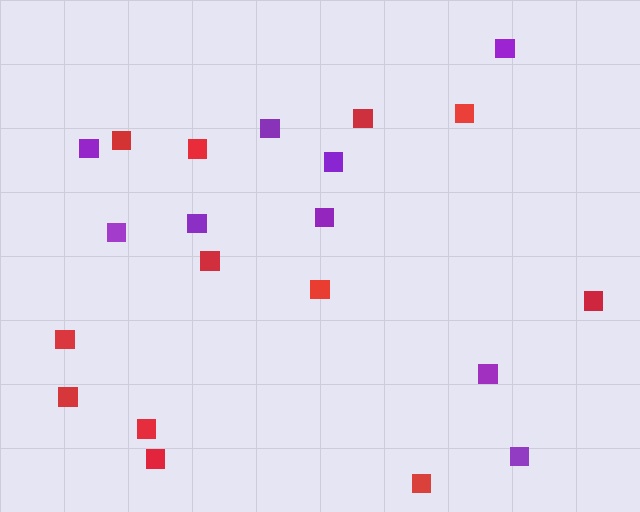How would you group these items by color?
There are 2 groups: one group of purple squares (9) and one group of red squares (12).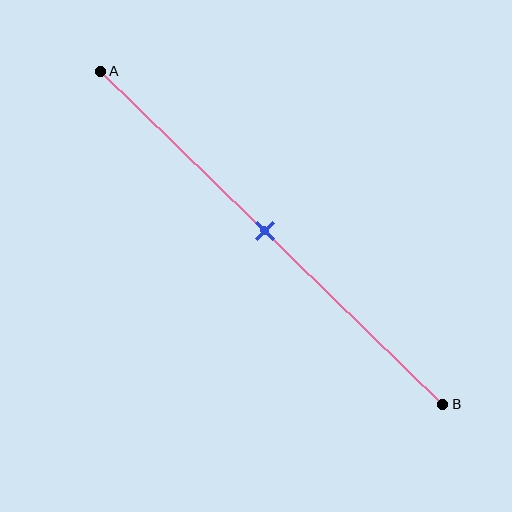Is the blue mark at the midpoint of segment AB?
Yes, the mark is approximately at the midpoint.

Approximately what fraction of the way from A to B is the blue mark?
The blue mark is approximately 50% of the way from A to B.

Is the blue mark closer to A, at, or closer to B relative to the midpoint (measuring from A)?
The blue mark is approximately at the midpoint of segment AB.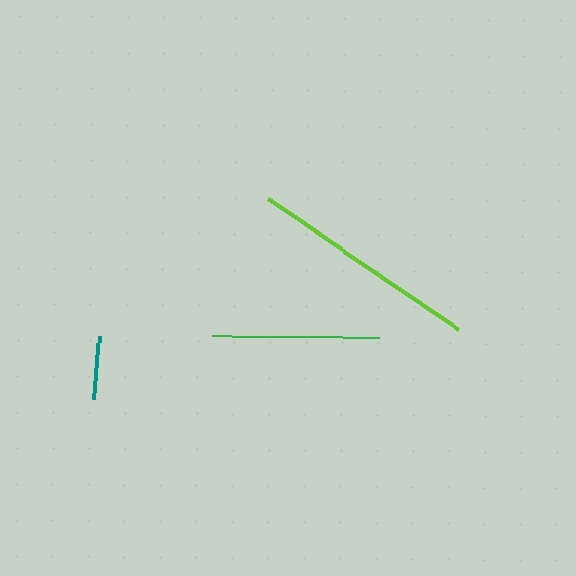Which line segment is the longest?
The lime line is the longest at approximately 230 pixels.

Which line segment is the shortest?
The teal line is the shortest at approximately 63 pixels.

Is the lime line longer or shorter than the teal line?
The lime line is longer than the teal line.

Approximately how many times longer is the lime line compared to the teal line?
The lime line is approximately 3.7 times the length of the teal line.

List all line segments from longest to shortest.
From longest to shortest: lime, green, teal.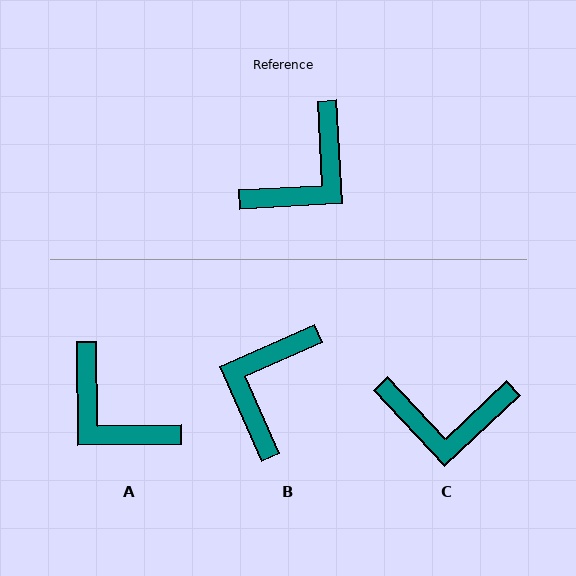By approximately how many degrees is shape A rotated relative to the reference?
Approximately 93 degrees clockwise.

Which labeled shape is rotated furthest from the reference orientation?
B, about 159 degrees away.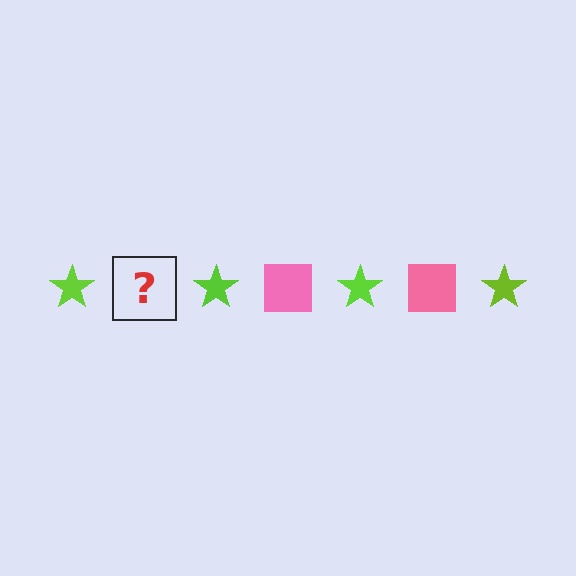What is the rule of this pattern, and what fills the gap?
The rule is that the pattern alternates between lime star and pink square. The gap should be filled with a pink square.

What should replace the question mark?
The question mark should be replaced with a pink square.